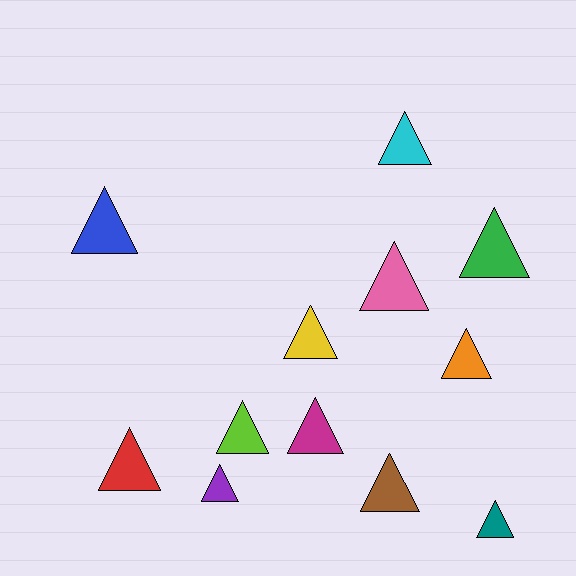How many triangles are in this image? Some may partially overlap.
There are 12 triangles.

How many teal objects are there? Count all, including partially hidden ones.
There is 1 teal object.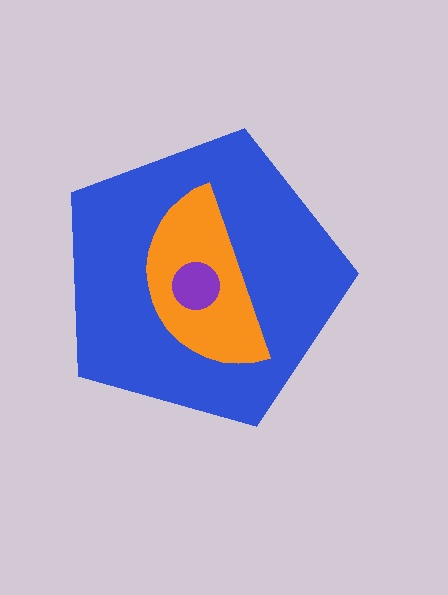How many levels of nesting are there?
3.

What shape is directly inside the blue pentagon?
The orange semicircle.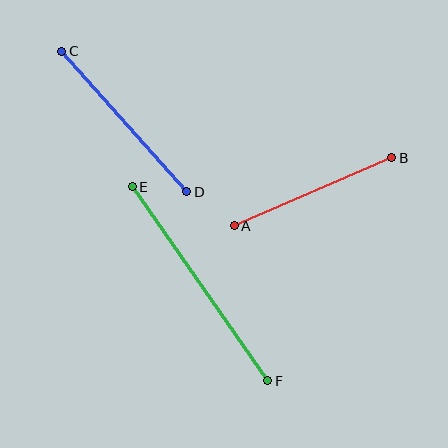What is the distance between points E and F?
The distance is approximately 237 pixels.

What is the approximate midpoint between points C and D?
The midpoint is at approximately (124, 122) pixels.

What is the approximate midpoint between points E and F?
The midpoint is at approximately (200, 284) pixels.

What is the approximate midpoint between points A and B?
The midpoint is at approximately (313, 192) pixels.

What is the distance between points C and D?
The distance is approximately 188 pixels.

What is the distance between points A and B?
The distance is approximately 172 pixels.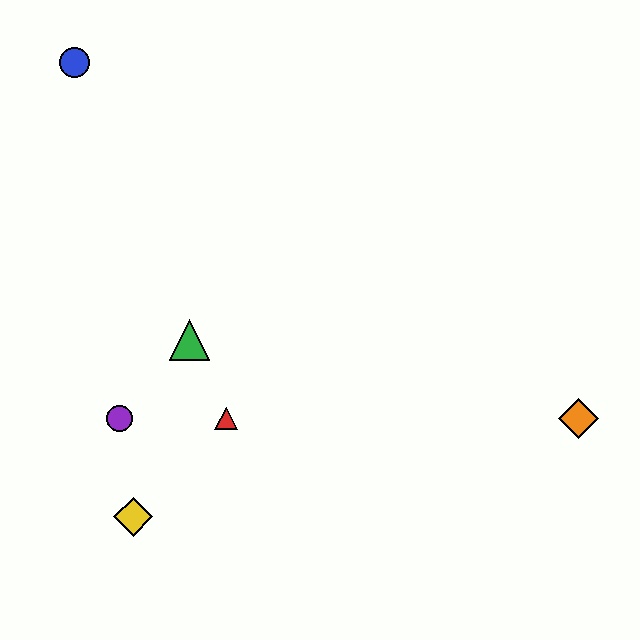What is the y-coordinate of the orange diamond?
The orange diamond is at y≈418.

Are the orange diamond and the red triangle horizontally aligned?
Yes, both are at y≈418.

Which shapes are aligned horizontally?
The red triangle, the purple circle, the orange diamond are aligned horizontally.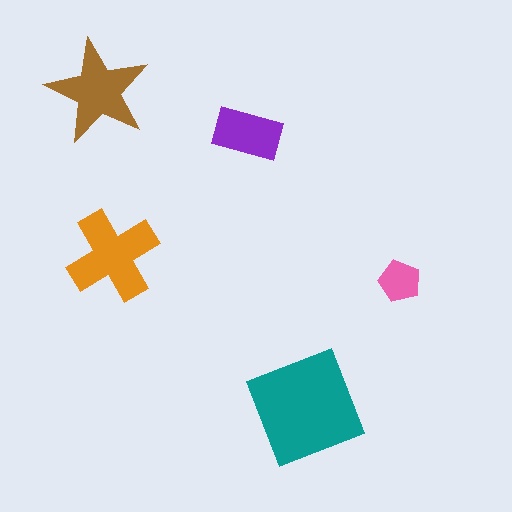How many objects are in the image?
There are 5 objects in the image.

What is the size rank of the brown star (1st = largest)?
3rd.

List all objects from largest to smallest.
The teal diamond, the orange cross, the brown star, the purple rectangle, the pink pentagon.